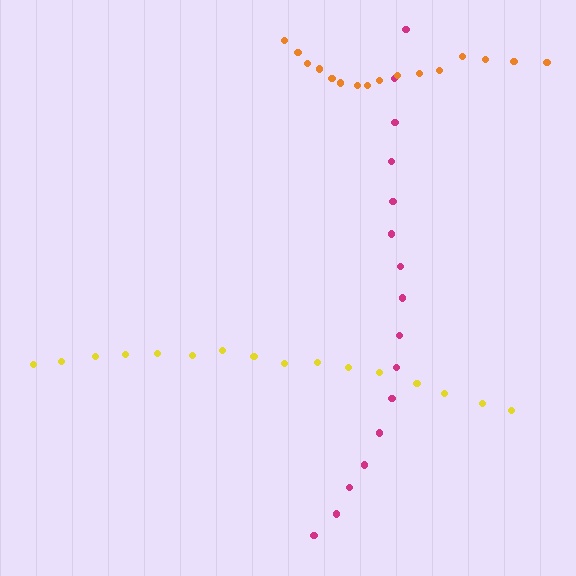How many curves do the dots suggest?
There are 3 distinct paths.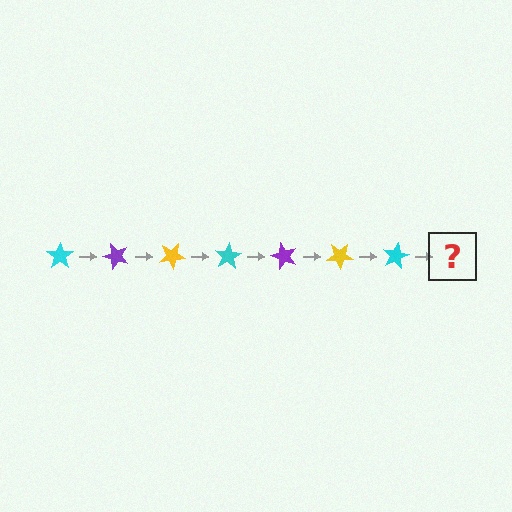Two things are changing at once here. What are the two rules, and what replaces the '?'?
The two rules are that it rotates 50 degrees each step and the color cycles through cyan, purple, and yellow. The '?' should be a purple star, rotated 350 degrees from the start.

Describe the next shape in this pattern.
It should be a purple star, rotated 350 degrees from the start.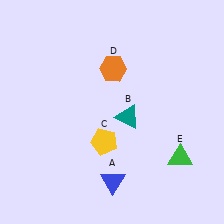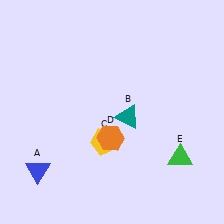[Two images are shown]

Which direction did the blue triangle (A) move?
The blue triangle (A) moved left.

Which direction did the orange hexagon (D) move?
The orange hexagon (D) moved down.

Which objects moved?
The objects that moved are: the blue triangle (A), the orange hexagon (D).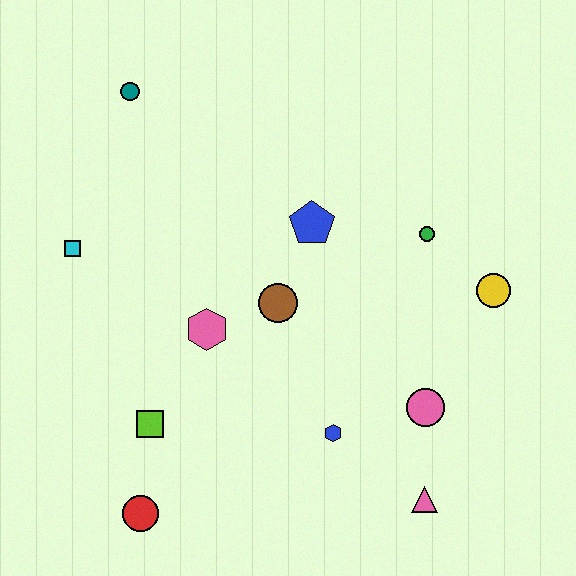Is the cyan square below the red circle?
No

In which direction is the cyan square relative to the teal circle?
The cyan square is below the teal circle.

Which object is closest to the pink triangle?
The pink circle is closest to the pink triangle.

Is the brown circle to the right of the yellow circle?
No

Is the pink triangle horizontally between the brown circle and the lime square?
No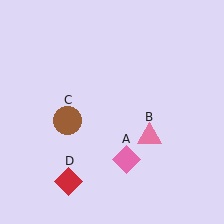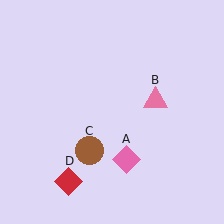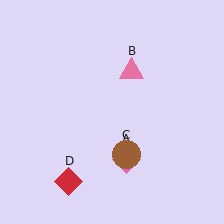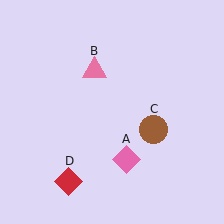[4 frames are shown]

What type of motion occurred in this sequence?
The pink triangle (object B), brown circle (object C) rotated counterclockwise around the center of the scene.